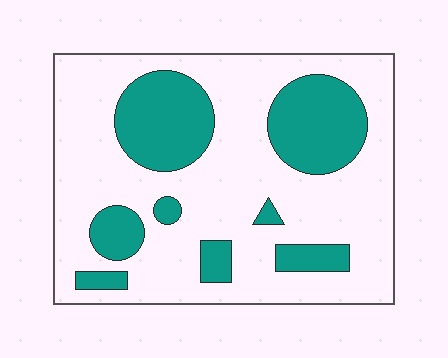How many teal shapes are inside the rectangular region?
8.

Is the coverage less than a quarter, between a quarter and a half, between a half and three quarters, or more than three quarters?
Between a quarter and a half.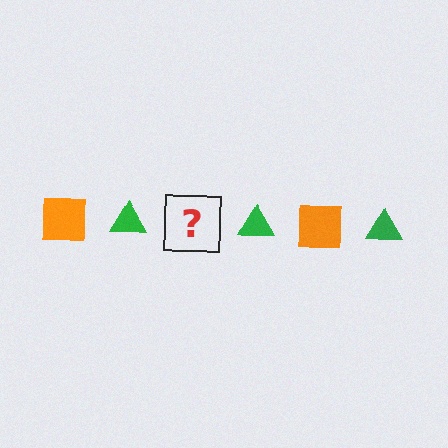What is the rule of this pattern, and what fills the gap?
The rule is that the pattern alternates between orange square and green triangle. The gap should be filled with an orange square.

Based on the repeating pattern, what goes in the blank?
The blank should be an orange square.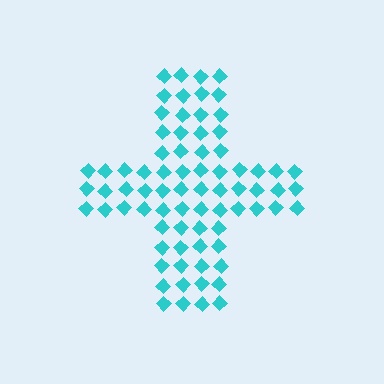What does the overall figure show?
The overall figure shows a cross.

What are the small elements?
The small elements are diamonds.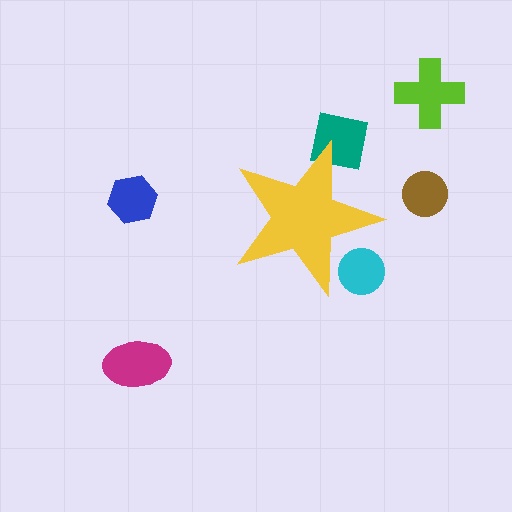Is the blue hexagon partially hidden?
No, the blue hexagon is fully visible.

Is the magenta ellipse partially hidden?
No, the magenta ellipse is fully visible.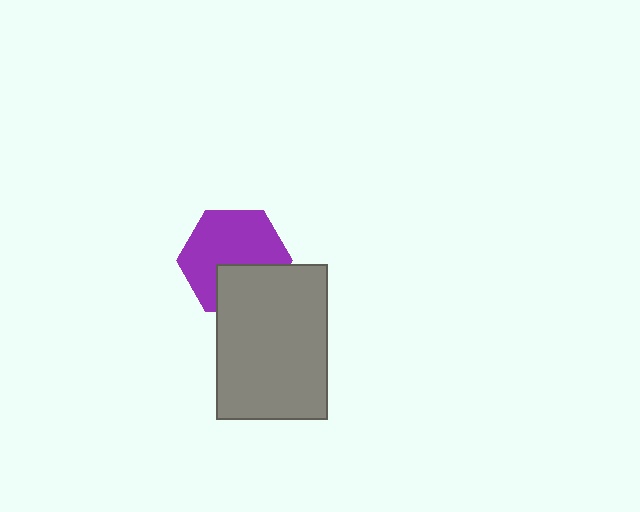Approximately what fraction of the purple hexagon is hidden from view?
Roughly 33% of the purple hexagon is hidden behind the gray rectangle.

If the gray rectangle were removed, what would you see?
You would see the complete purple hexagon.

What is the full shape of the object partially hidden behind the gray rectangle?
The partially hidden object is a purple hexagon.